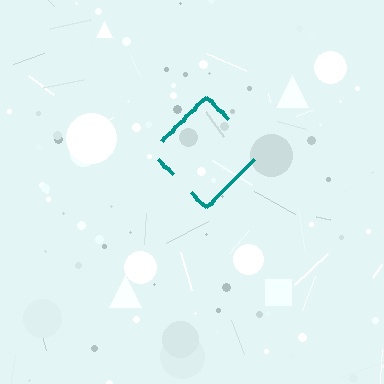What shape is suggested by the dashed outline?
The dashed outline suggests a diamond.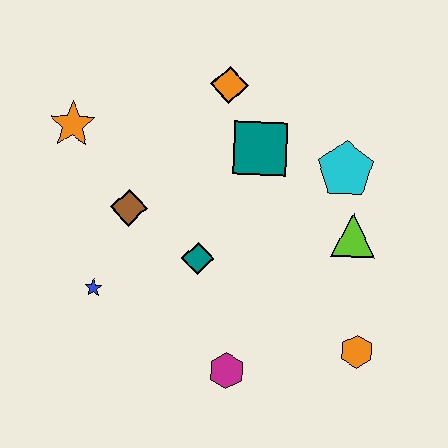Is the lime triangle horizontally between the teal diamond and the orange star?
No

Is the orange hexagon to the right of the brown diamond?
Yes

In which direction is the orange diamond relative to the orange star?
The orange diamond is to the right of the orange star.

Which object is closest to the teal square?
The orange diamond is closest to the teal square.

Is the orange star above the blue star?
Yes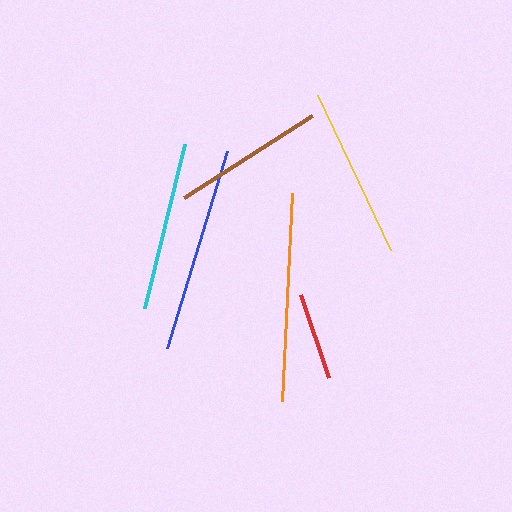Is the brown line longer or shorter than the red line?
The brown line is longer than the red line.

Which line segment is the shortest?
The red line is the shortest at approximately 88 pixels.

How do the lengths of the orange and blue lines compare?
The orange and blue lines are approximately the same length.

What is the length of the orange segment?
The orange segment is approximately 209 pixels long.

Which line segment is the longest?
The orange line is the longest at approximately 209 pixels.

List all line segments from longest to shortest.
From longest to shortest: orange, blue, yellow, cyan, brown, red.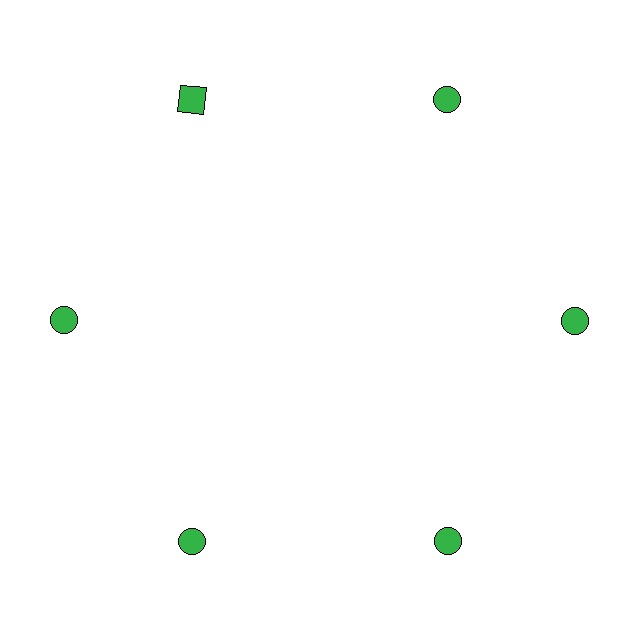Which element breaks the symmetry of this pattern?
The green square at roughly the 11 o'clock position breaks the symmetry. All other shapes are green circles.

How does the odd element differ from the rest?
It has a different shape: square instead of circle.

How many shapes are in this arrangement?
There are 6 shapes arranged in a ring pattern.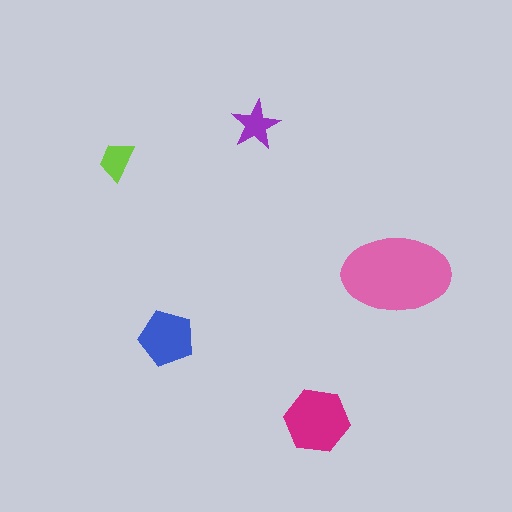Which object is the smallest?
The lime trapezoid.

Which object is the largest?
The pink ellipse.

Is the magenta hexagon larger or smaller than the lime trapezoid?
Larger.